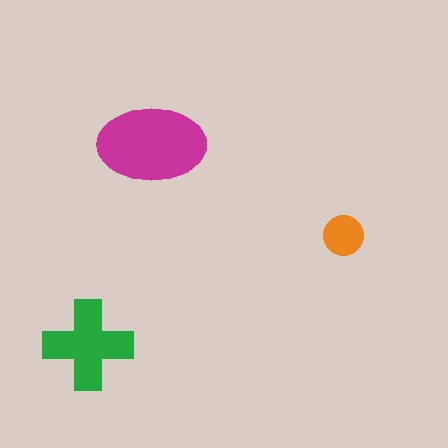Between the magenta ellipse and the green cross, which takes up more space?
The magenta ellipse.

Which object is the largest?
The magenta ellipse.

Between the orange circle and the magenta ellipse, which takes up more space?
The magenta ellipse.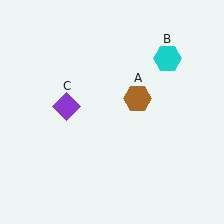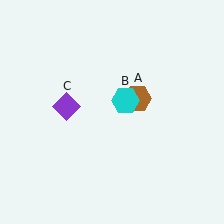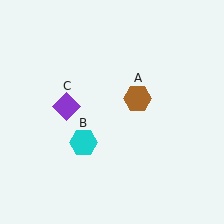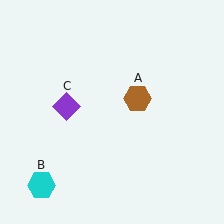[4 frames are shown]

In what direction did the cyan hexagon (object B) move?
The cyan hexagon (object B) moved down and to the left.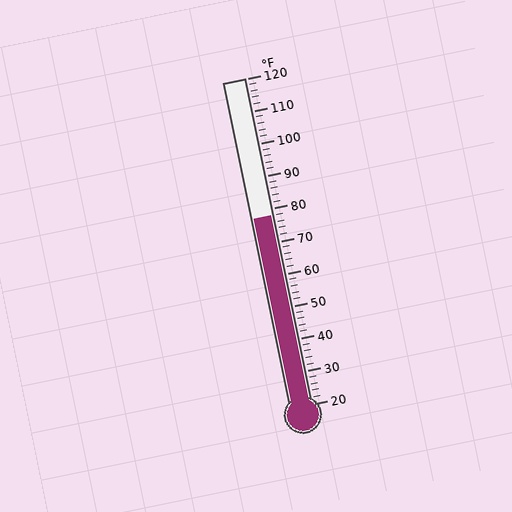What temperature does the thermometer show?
The thermometer shows approximately 78°F.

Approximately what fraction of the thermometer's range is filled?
The thermometer is filled to approximately 60% of its range.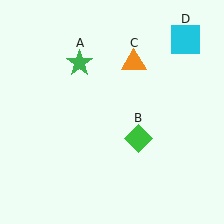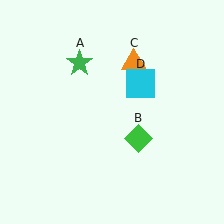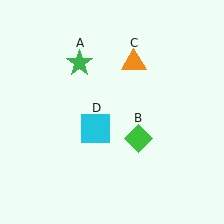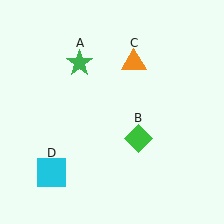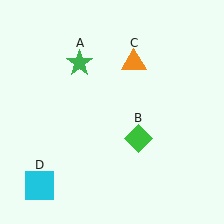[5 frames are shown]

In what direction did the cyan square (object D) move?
The cyan square (object D) moved down and to the left.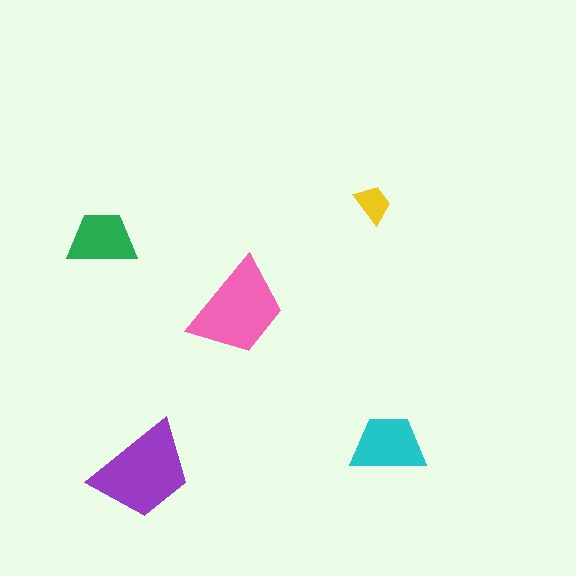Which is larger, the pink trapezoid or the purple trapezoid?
The purple one.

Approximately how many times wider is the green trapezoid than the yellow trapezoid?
About 2 times wider.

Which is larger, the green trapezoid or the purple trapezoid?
The purple one.